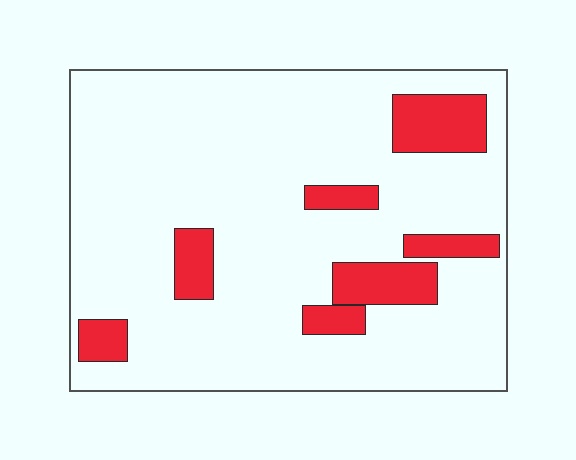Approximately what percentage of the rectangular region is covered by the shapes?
Approximately 15%.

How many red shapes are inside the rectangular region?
7.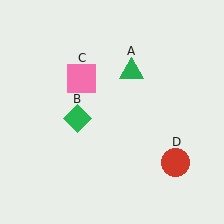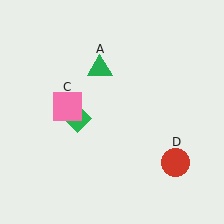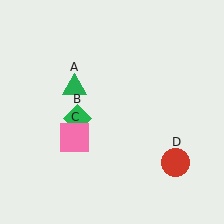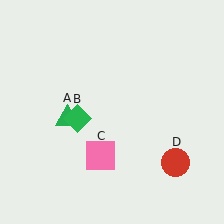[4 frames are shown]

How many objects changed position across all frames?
2 objects changed position: green triangle (object A), pink square (object C).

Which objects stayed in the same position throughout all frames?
Green diamond (object B) and red circle (object D) remained stationary.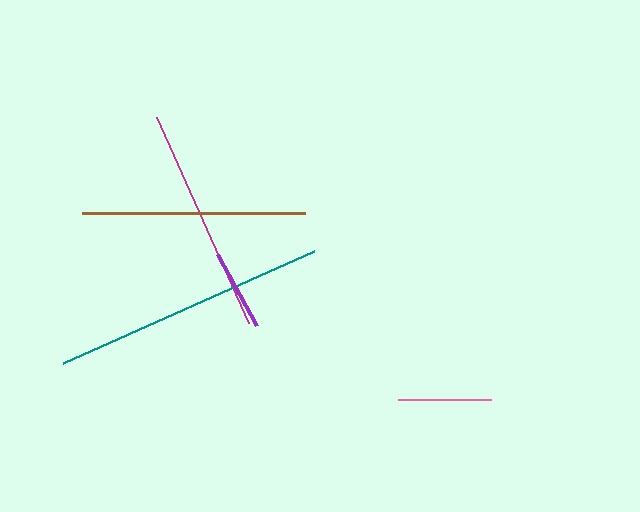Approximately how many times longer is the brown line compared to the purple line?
The brown line is approximately 2.8 times the length of the purple line.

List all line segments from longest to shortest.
From longest to shortest: teal, magenta, brown, pink, purple.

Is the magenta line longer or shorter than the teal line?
The teal line is longer than the magenta line.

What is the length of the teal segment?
The teal segment is approximately 275 pixels long.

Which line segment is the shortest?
The purple line is the shortest at approximately 81 pixels.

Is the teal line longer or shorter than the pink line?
The teal line is longer than the pink line.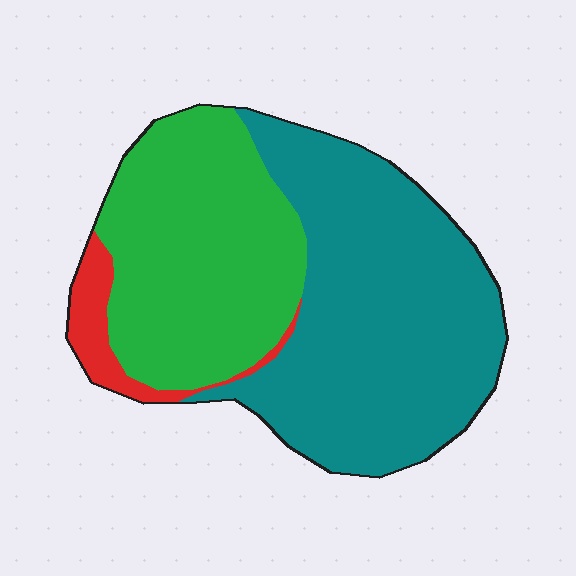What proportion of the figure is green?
Green takes up about two fifths (2/5) of the figure.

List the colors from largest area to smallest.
From largest to smallest: teal, green, red.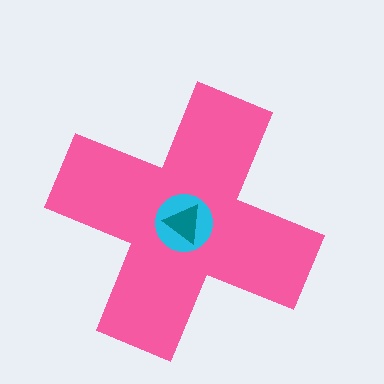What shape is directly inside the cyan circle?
The teal triangle.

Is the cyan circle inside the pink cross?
Yes.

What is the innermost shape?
The teal triangle.